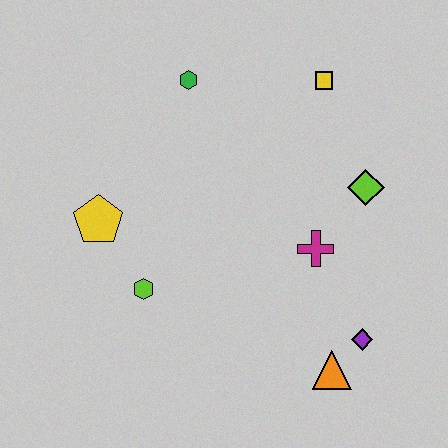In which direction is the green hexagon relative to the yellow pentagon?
The green hexagon is above the yellow pentagon.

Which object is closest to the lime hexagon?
The yellow pentagon is closest to the lime hexagon.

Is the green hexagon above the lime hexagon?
Yes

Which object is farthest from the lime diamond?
The yellow pentagon is farthest from the lime diamond.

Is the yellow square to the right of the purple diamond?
No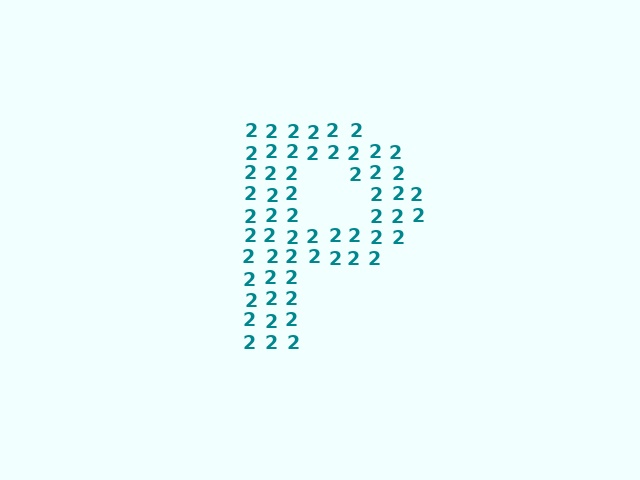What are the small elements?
The small elements are digit 2's.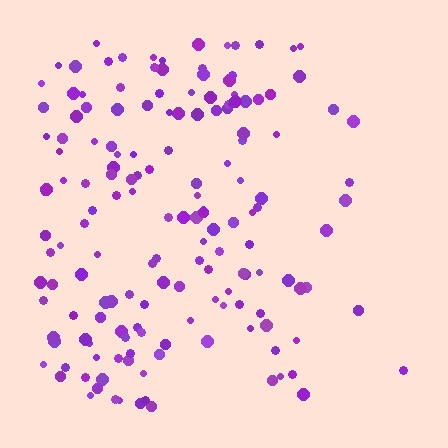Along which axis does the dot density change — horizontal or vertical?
Horizontal.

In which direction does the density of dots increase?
From right to left, with the left side densest.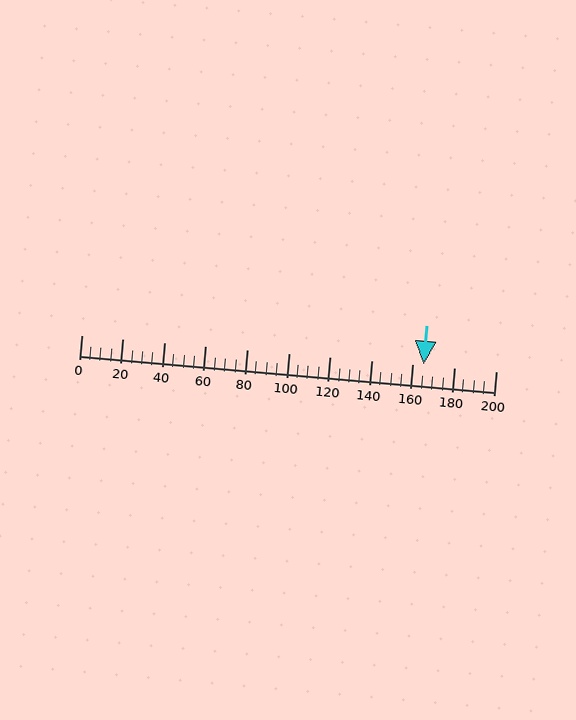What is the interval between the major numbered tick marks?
The major tick marks are spaced 20 units apart.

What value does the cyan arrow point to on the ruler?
The cyan arrow points to approximately 165.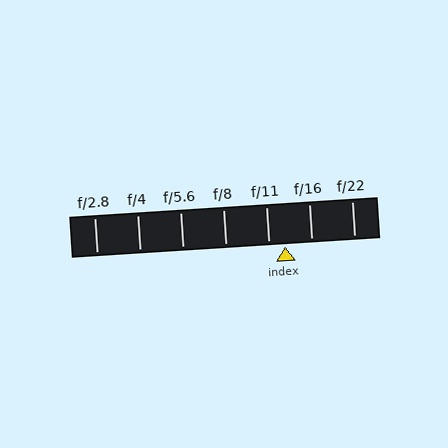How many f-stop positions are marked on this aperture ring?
There are 7 f-stop positions marked.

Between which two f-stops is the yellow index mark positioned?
The index mark is between f/11 and f/16.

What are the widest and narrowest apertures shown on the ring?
The widest aperture shown is f/2.8 and the narrowest is f/22.